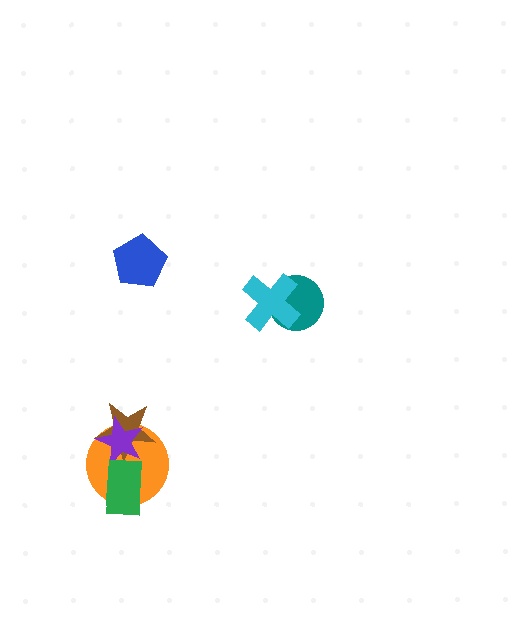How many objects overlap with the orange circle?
3 objects overlap with the orange circle.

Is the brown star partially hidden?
Yes, it is partially covered by another shape.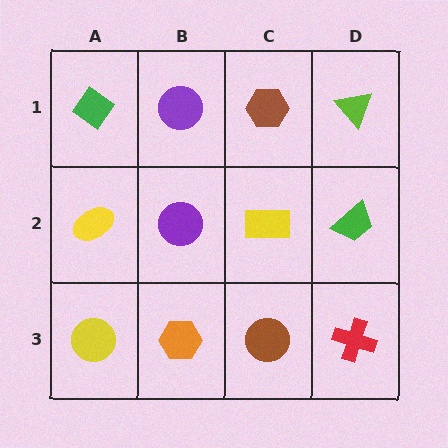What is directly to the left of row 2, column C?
A purple circle.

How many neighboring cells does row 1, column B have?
3.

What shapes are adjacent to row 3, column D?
A green trapezoid (row 2, column D), a brown circle (row 3, column C).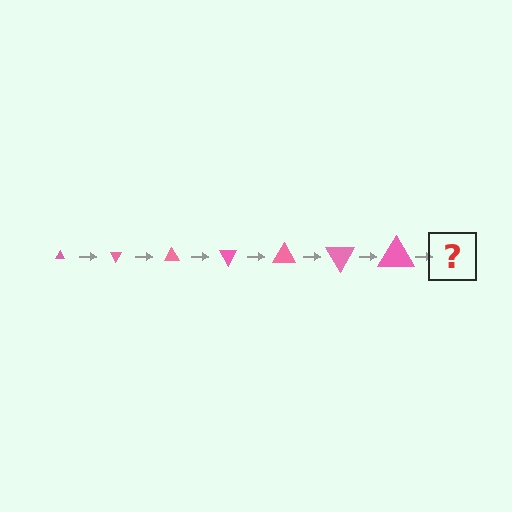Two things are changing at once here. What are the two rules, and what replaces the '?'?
The two rules are that the triangle grows larger each step and it rotates 60 degrees each step. The '?' should be a triangle, larger than the previous one and rotated 420 degrees from the start.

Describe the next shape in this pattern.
It should be a triangle, larger than the previous one and rotated 420 degrees from the start.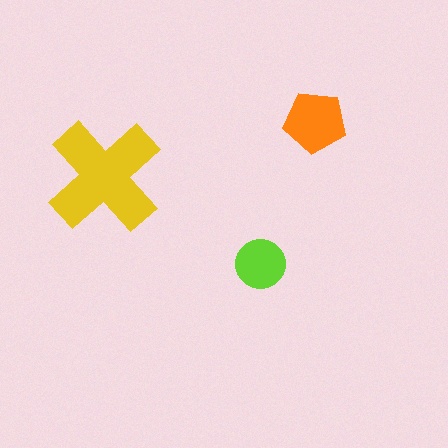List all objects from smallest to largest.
The lime circle, the orange pentagon, the yellow cross.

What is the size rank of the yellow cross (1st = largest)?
1st.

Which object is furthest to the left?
The yellow cross is leftmost.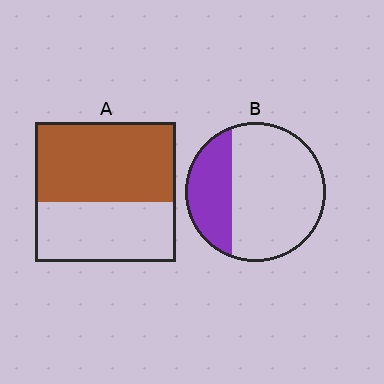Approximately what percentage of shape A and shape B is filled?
A is approximately 55% and B is approximately 30%.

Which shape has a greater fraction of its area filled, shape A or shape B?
Shape A.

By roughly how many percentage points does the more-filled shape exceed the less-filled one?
By roughly 30 percentage points (A over B).